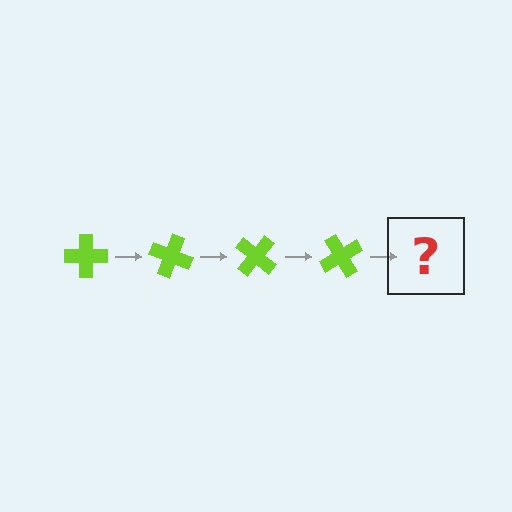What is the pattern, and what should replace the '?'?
The pattern is that the cross rotates 20 degrees each step. The '?' should be a lime cross rotated 80 degrees.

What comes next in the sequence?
The next element should be a lime cross rotated 80 degrees.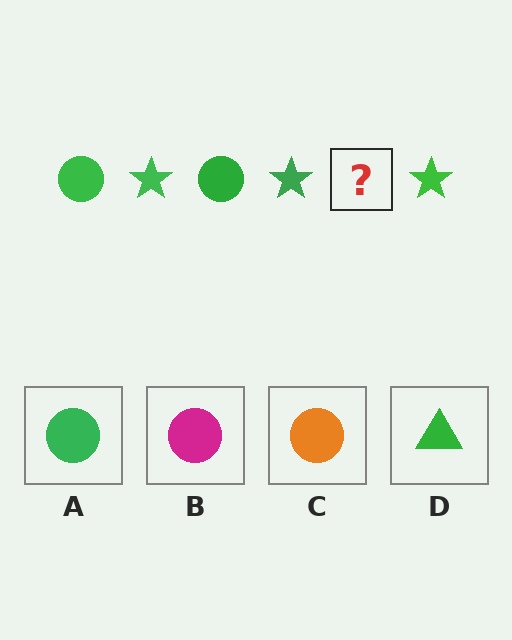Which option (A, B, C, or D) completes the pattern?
A.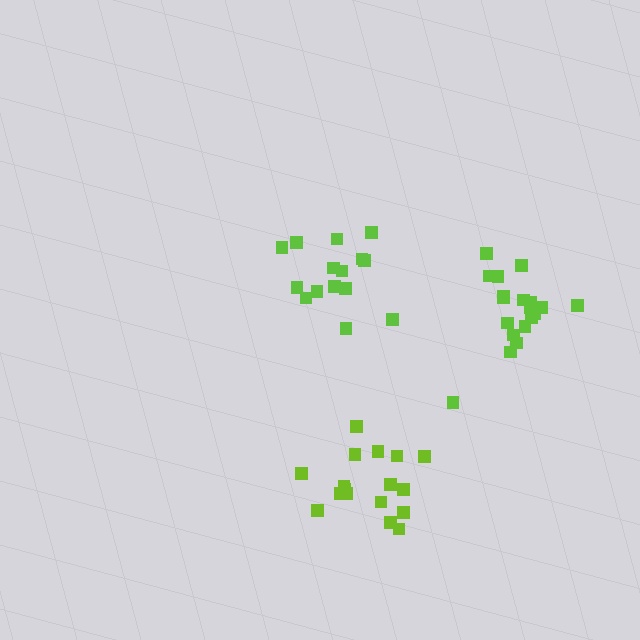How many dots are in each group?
Group 1: 19 dots, Group 2: 17 dots, Group 3: 15 dots (51 total).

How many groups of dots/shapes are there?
There are 3 groups.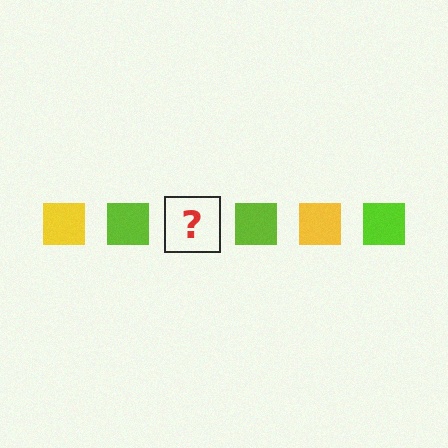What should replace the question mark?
The question mark should be replaced with a yellow square.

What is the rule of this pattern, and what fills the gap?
The rule is that the pattern cycles through yellow, lime squares. The gap should be filled with a yellow square.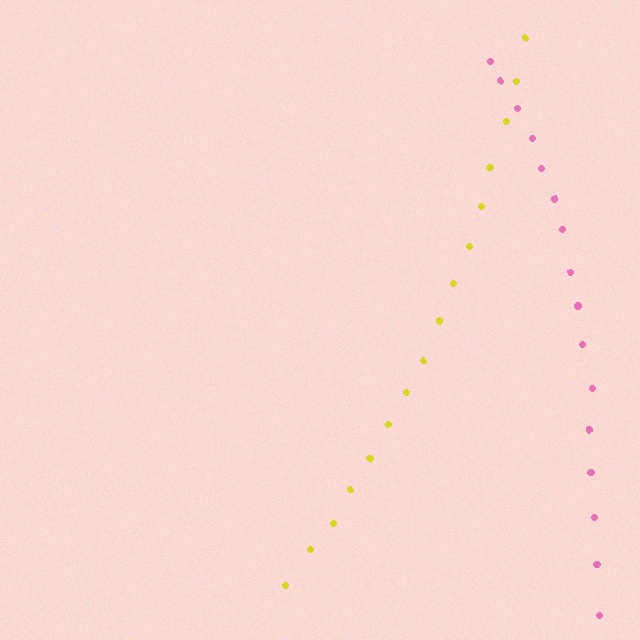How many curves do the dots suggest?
There are 2 distinct paths.